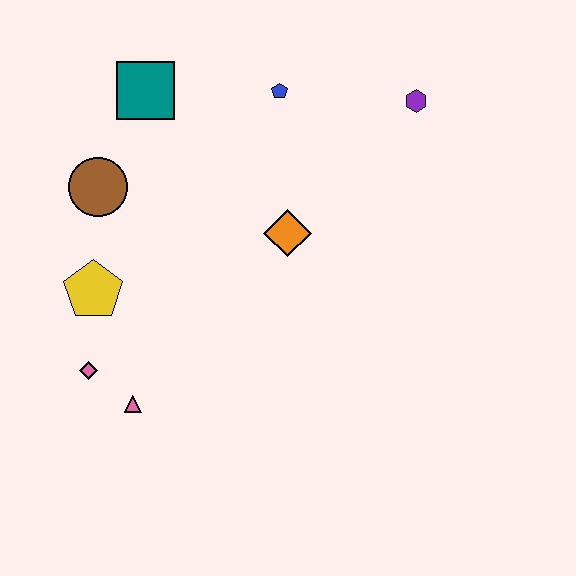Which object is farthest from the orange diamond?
The pink diamond is farthest from the orange diamond.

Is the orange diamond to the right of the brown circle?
Yes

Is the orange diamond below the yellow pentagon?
No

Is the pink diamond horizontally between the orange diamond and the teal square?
No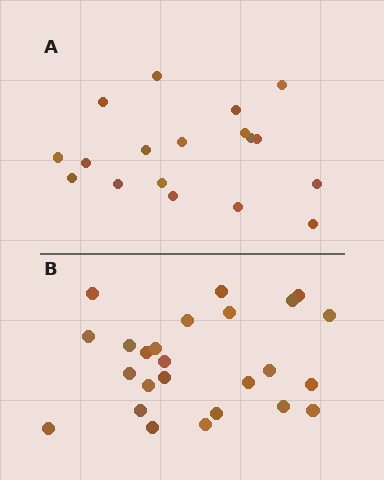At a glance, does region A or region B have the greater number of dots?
Region B (the bottom region) has more dots.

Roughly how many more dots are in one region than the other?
Region B has roughly 8 or so more dots than region A.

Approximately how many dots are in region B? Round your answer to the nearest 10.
About 20 dots. (The exact count is 25, which rounds to 20.)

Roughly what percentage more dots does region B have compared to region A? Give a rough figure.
About 40% more.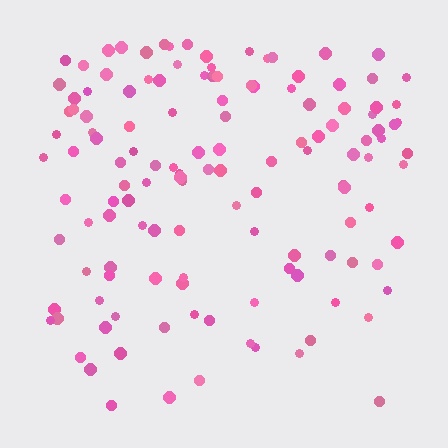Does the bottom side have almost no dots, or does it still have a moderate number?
Still a moderate number, just noticeably fewer than the top.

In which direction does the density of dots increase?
From bottom to top, with the top side densest.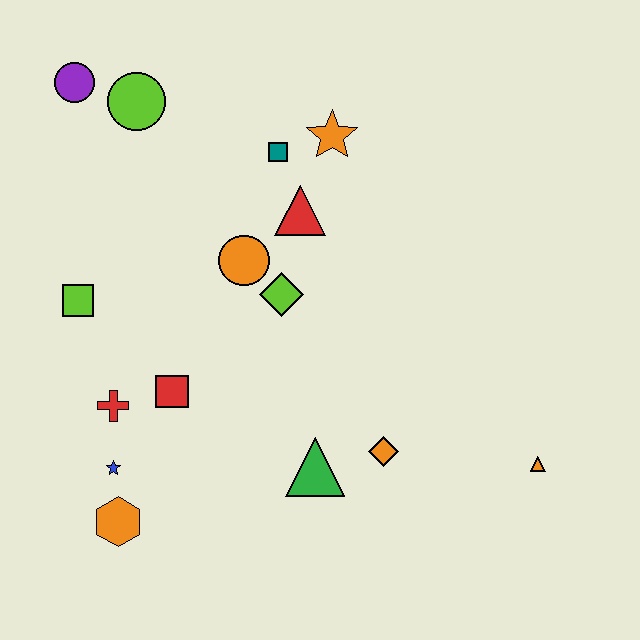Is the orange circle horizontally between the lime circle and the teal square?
Yes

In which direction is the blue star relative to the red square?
The blue star is below the red square.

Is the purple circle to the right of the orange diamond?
No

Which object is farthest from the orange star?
The orange hexagon is farthest from the orange star.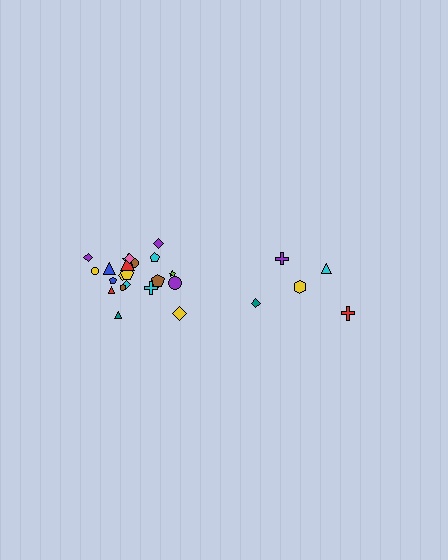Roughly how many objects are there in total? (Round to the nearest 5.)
Roughly 25 objects in total.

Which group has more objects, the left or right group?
The left group.